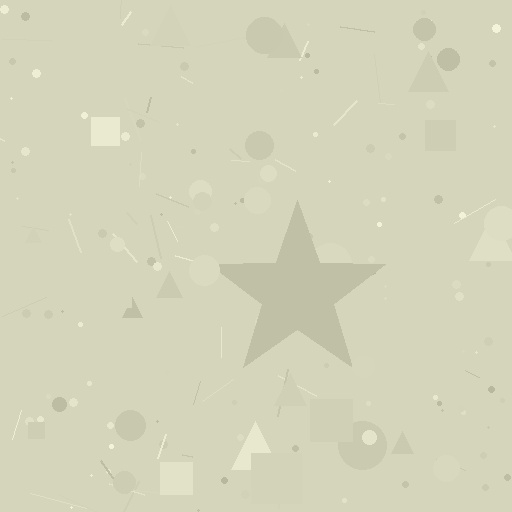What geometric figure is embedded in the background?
A star is embedded in the background.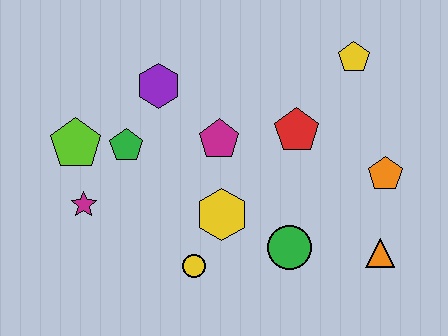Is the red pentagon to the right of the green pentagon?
Yes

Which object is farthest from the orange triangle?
The lime pentagon is farthest from the orange triangle.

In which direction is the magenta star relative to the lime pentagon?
The magenta star is below the lime pentagon.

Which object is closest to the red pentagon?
The magenta pentagon is closest to the red pentagon.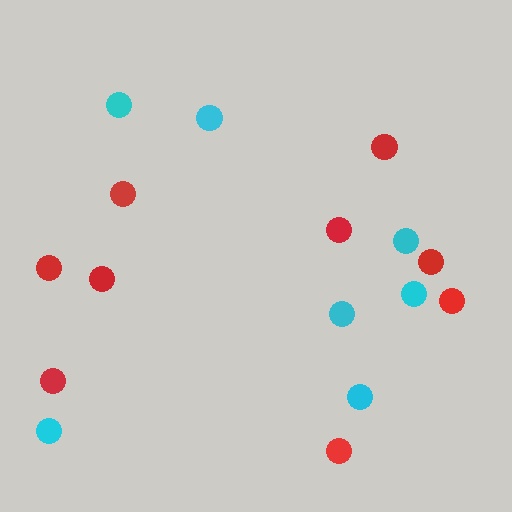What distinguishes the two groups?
There are 2 groups: one group of red circles (9) and one group of cyan circles (7).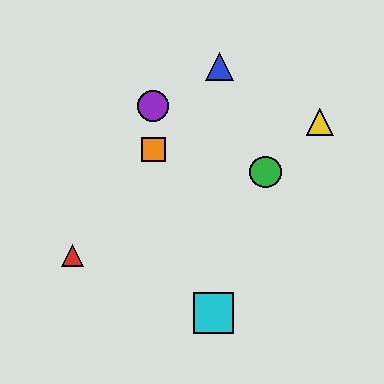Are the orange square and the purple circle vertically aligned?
Yes, both are at x≈153.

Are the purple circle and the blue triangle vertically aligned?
No, the purple circle is at x≈153 and the blue triangle is at x≈219.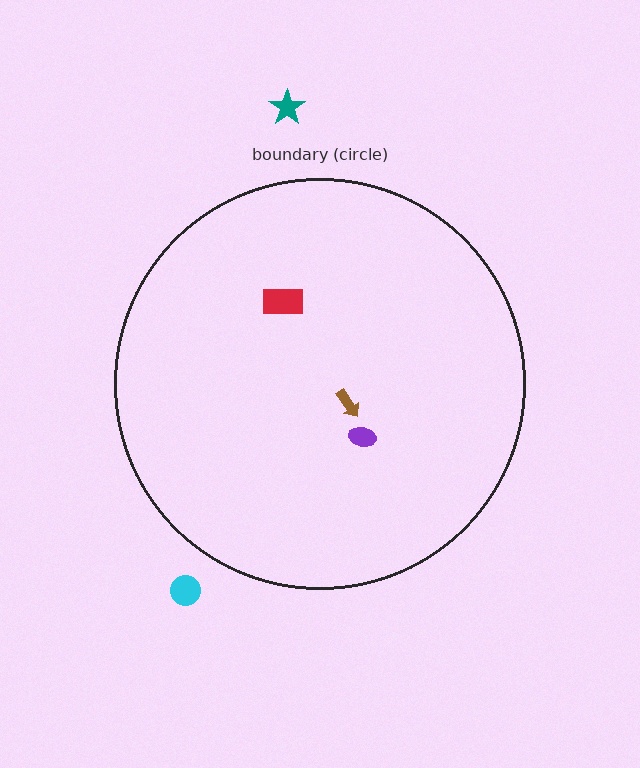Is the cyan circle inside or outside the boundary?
Outside.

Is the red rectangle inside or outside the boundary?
Inside.